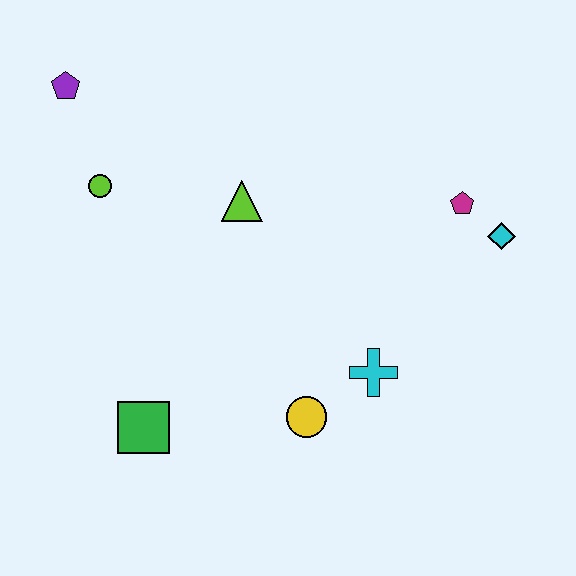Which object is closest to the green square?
The yellow circle is closest to the green square.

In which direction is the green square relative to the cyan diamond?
The green square is to the left of the cyan diamond.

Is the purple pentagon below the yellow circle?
No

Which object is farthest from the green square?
The cyan diamond is farthest from the green square.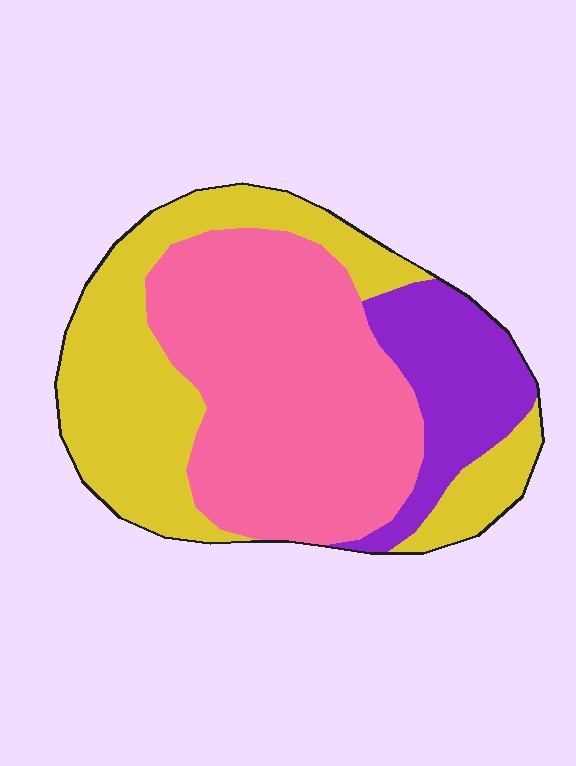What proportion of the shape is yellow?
Yellow takes up about three eighths (3/8) of the shape.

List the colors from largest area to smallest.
From largest to smallest: pink, yellow, purple.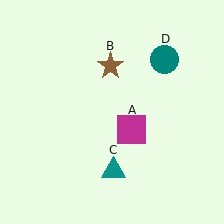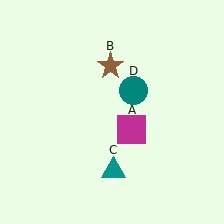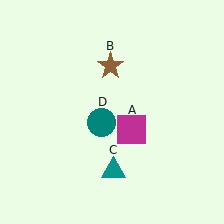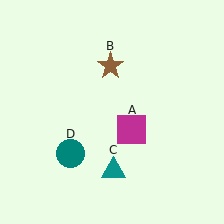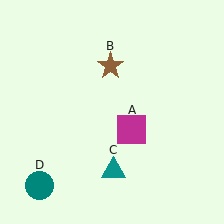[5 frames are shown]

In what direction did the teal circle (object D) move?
The teal circle (object D) moved down and to the left.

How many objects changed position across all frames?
1 object changed position: teal circle (object D).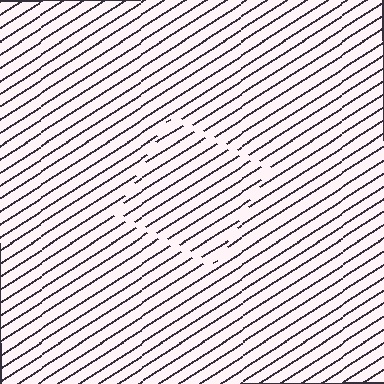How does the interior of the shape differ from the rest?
The interior of the shape contains the same grating, shifted by half a period — the contour is defined by the phase discontinuity where line-ends from the inner and outer gratings abut.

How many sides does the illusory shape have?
4 sides — the line-ends trace a square.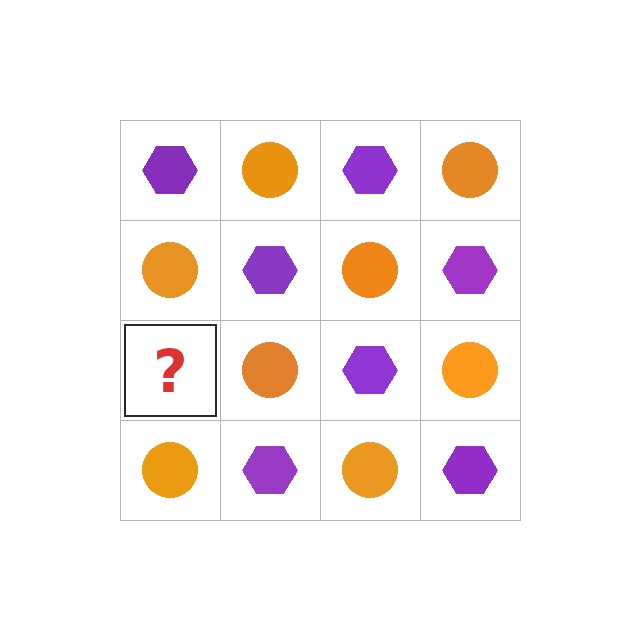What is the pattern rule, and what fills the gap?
The rule is that it alternates purple hexagon and orange circle in a checkerboard pattern. The gap should be filled with a purple hexagon.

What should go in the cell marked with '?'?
The missing cell should contain a purple hexagon.